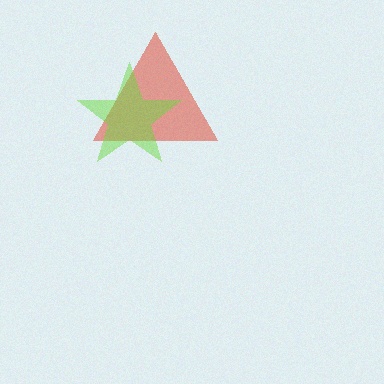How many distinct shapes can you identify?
There are 2 distinct shapes: a red triangle, a lime star.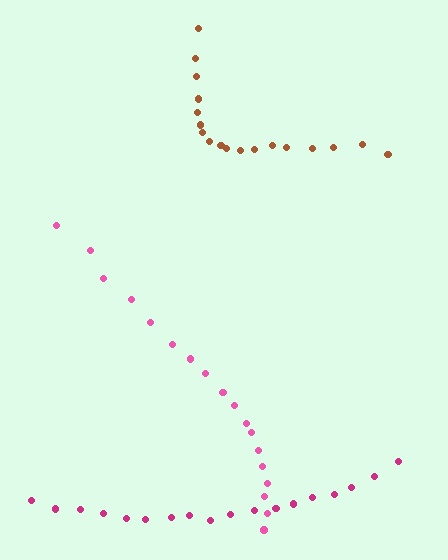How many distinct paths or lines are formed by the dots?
There are 3 distinct paths.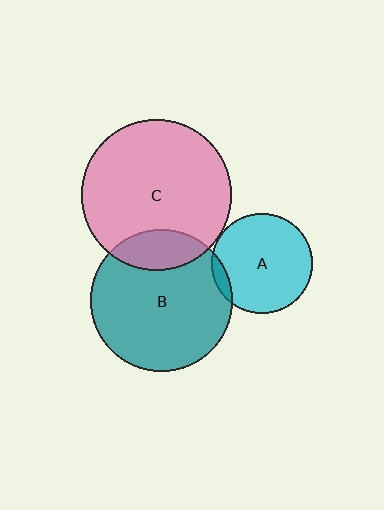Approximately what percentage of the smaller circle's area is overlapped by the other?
Approximately 5%.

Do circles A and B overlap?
Yes.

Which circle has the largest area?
Circle C (pink).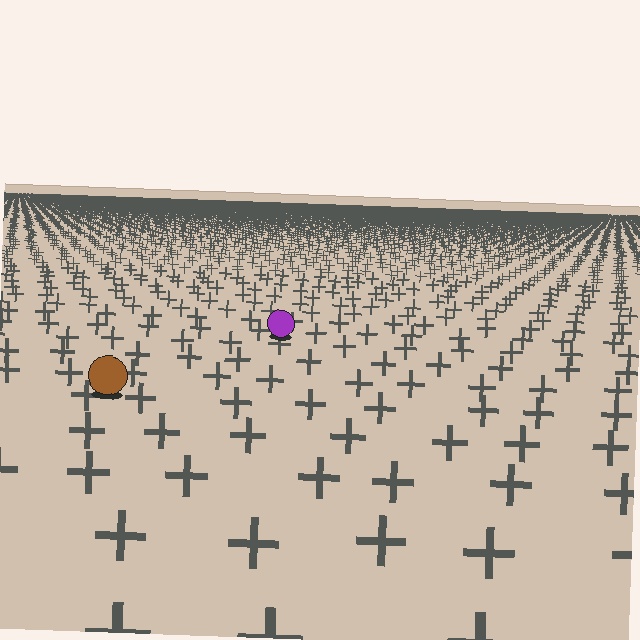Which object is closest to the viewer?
The brown circle is closest. The texture marks near it are larger and more spread out.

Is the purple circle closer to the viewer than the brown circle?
No. The brown circle is closer — you can tell from the texture gradient: the ground texture is coarser near it.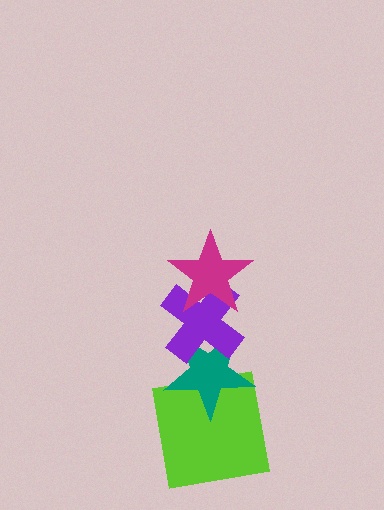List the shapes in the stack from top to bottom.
From top to bottom: the magenta star, the purple cross, the teal star, the lime square.